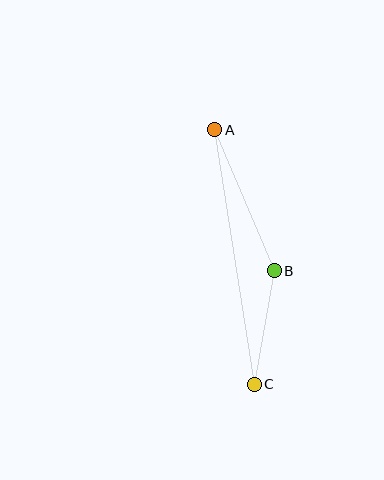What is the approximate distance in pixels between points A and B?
The distance between A and B is approximately 153 pixels.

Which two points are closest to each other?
Points B and C are closest to each other.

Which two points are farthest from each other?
Points A and C are farthest from each other.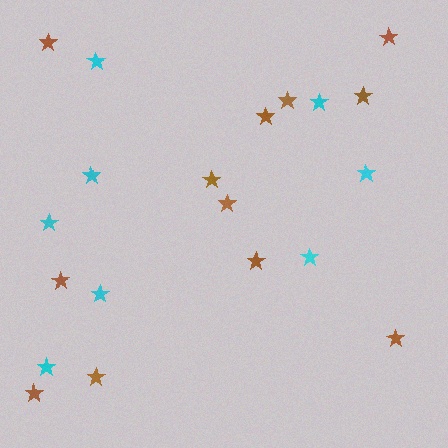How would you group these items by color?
There are 2 groups: one group of cyan stars (8) and one group of brown stars (12).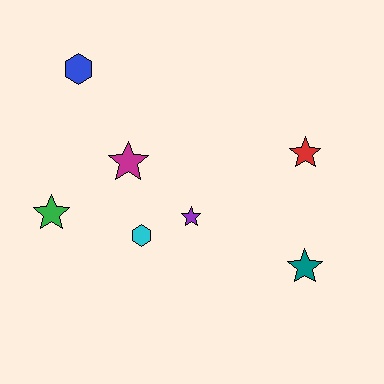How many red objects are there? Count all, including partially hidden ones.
There is 1 red object.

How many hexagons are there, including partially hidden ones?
There are 2 hexagons.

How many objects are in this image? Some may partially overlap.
There are 7 objects.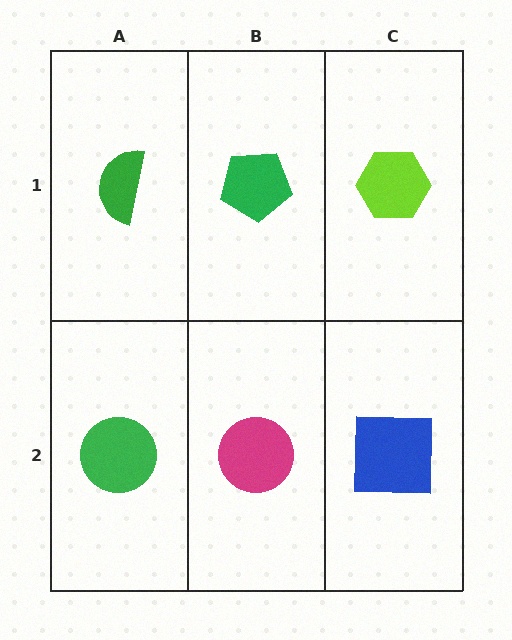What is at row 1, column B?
A green pentagon.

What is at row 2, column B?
A magenta circle.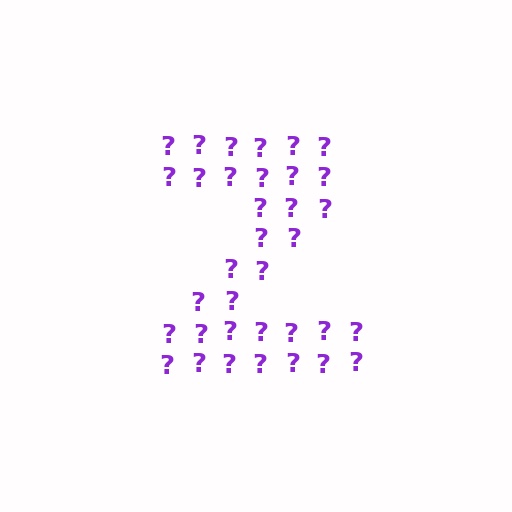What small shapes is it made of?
It is made of small question marks.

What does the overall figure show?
The overall figure shows the letter Z.